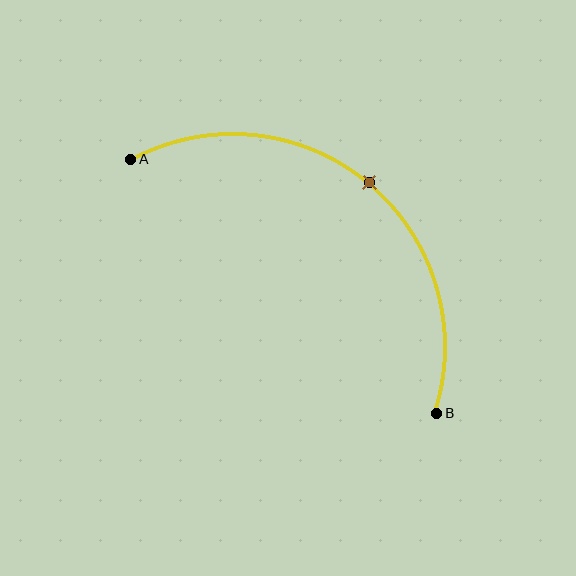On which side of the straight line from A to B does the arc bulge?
The arc bulges above and to the right of the straight line connecting A and B.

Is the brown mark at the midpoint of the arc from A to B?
Yes. The brown mark lies on the arc at equal arc-length from both A and B — it is the arc midpoint.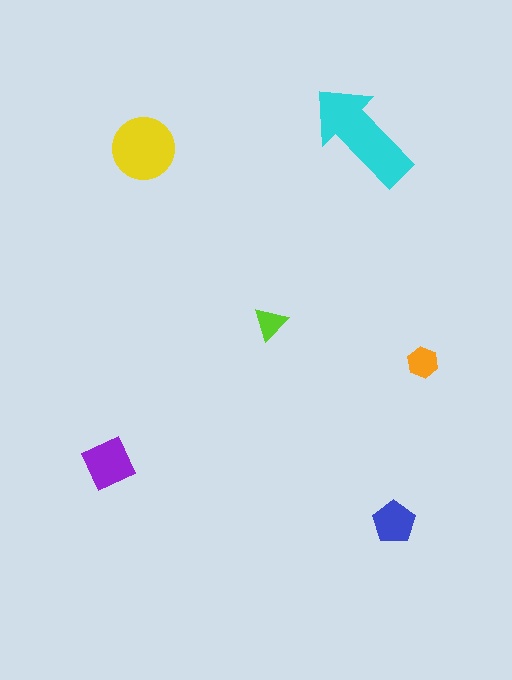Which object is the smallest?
The lime triangle.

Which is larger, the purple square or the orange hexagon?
The purple square.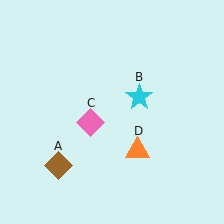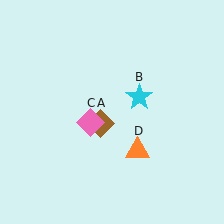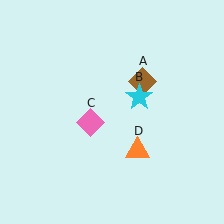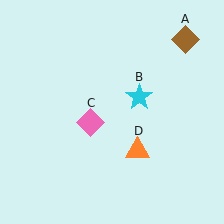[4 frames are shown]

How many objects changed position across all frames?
1 object changed position: brown diamond (object A).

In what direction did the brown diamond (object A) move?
The brown diamond (object A) moved up and to the right.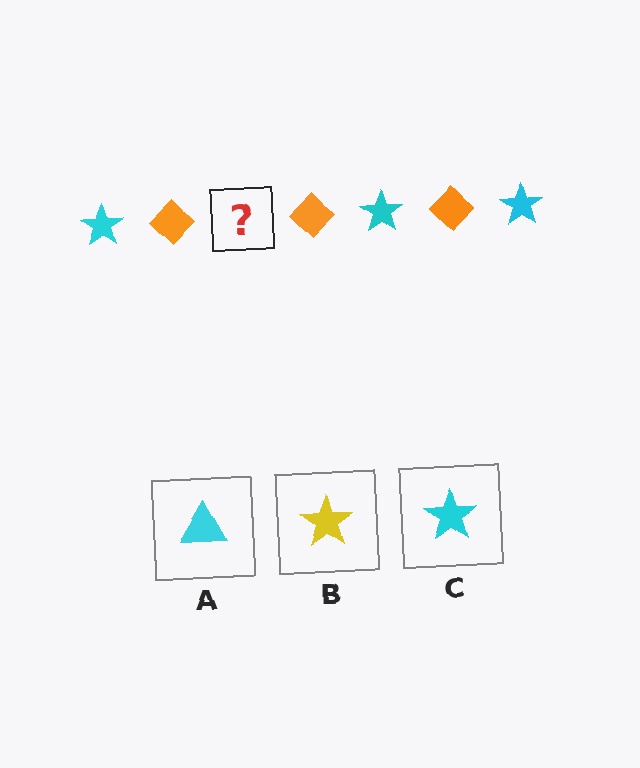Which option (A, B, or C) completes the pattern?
C.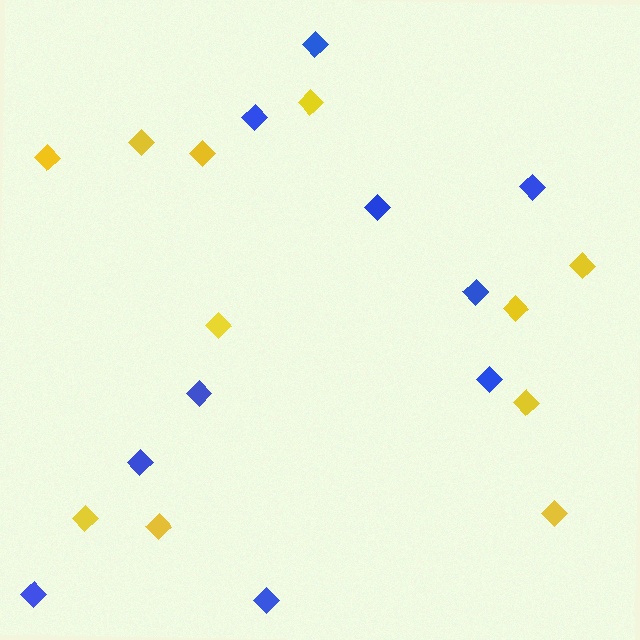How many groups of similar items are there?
There are 2 groups: one group of yellow diamonds (11) and one group of blue diamonds (10).